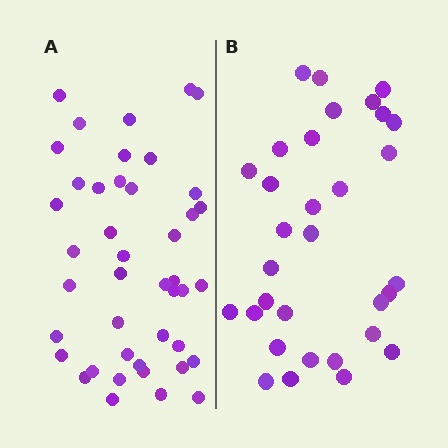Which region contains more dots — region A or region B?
Region A (the left region) has more dots.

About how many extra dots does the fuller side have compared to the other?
Region A has roughly 12 or so more dots than region B.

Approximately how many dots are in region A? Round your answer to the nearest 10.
About 40 dots. (The exact count is 43, which rounds to 40.)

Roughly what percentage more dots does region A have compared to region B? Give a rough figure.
About 35% more.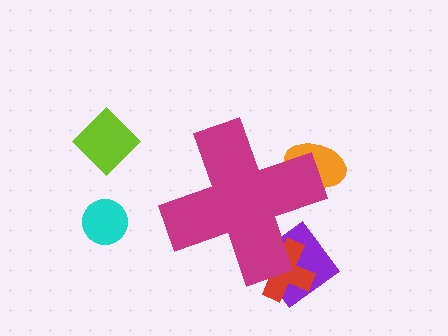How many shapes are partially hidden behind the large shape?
3 shapes are partially hidden.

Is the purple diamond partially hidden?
Yes, the purple diamond is partially hidden behind the magenta cross.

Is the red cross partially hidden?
Yes, the red cross is partially hidden behind the magenta cross.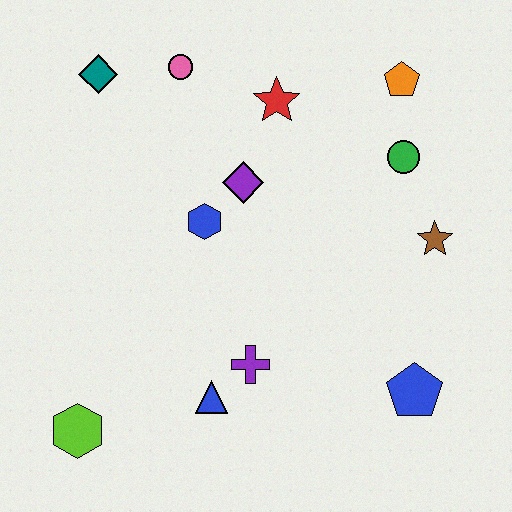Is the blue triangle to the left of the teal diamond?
No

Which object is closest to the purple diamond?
The blue hexagon is closest to the purple diamond.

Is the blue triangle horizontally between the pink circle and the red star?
Yes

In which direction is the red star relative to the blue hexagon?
The red star is above the blue hexagon.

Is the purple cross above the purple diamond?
No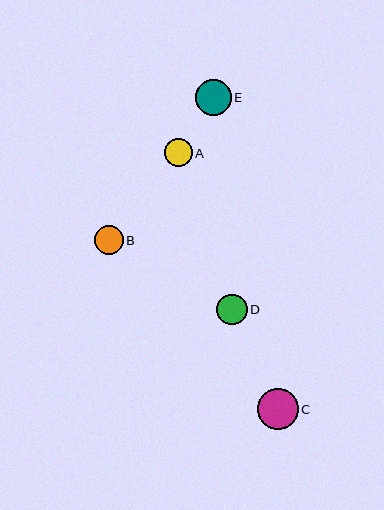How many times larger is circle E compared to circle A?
Circle E is approximately 1.3 times the size of circle A.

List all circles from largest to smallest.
From largest to smallest: C, E, D, B, A.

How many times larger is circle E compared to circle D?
Circle E is approximately 1.2 times the size of circle D.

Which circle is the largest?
Circle C is the largest with a size of approximately 41 pixels.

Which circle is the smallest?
Circle A is the smallest with a size of approximately 28 pixels.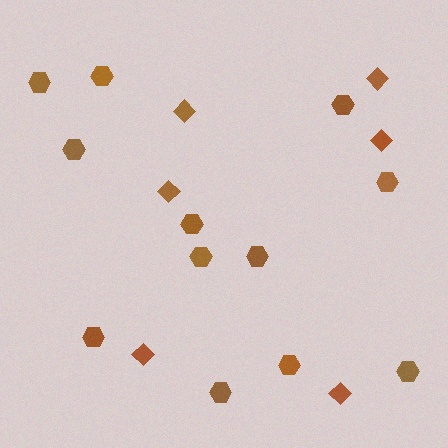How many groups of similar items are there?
There are 2 groups: one group of diamonds (6) and one group of hexagons (12).